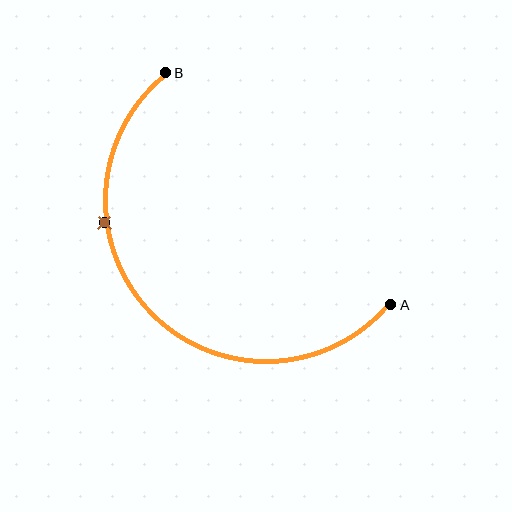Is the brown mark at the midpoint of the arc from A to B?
No. The brown mark lies on the arc but is closer to endpoint B. The arc midpoint would be at the point on the curve equidistant along the arc from both A and B.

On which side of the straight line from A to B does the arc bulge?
The arc bulges below and to the left of the straight line connecting A and B.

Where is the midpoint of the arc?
The arc midpoint is the point on the curve farthest from the straight line joining A and B. It sits below and to the left of that line.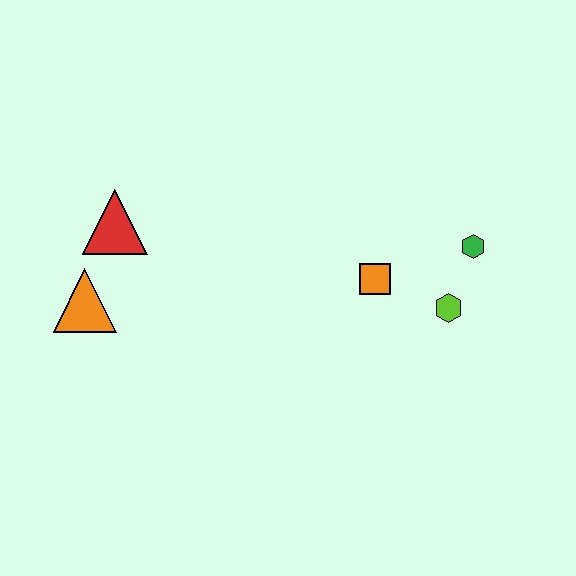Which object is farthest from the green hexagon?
The orange triangle is farthest from the green hexagon.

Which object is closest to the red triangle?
The orange triangle is closest to the red triangle.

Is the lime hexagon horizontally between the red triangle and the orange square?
No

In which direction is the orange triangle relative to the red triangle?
The orange triangle is below the red triangle.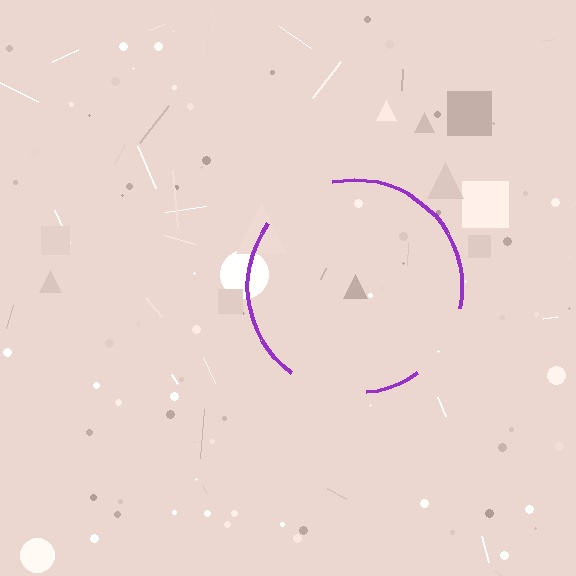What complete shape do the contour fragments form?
The contour fragments form a circle.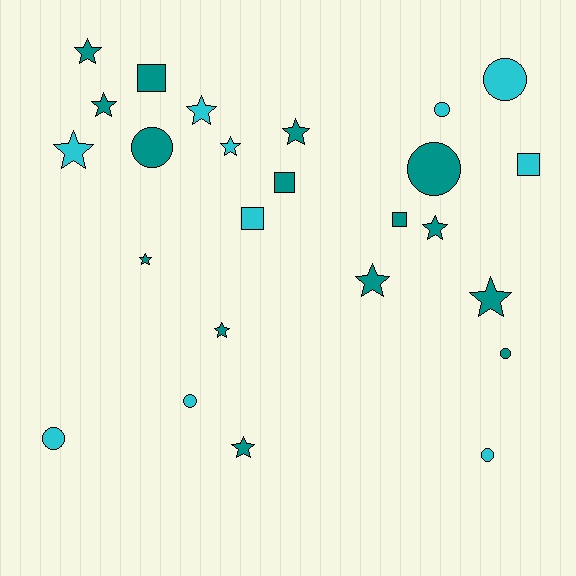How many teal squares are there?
There are 3 teal squares.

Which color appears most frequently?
Teal, with 15 objects.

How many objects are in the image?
There are 25 objects.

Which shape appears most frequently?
Star, with 12 objects.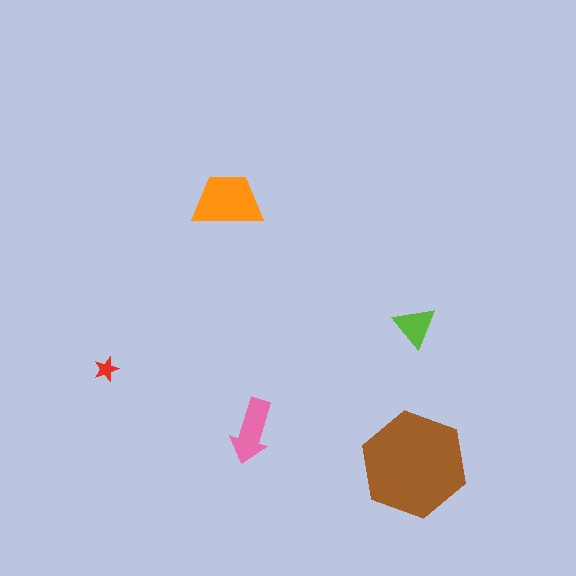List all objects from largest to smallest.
The brown hexagon, the orange trapezoid, the pink arrow, the lime triangle, the red star.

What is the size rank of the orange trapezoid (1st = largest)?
2nd.